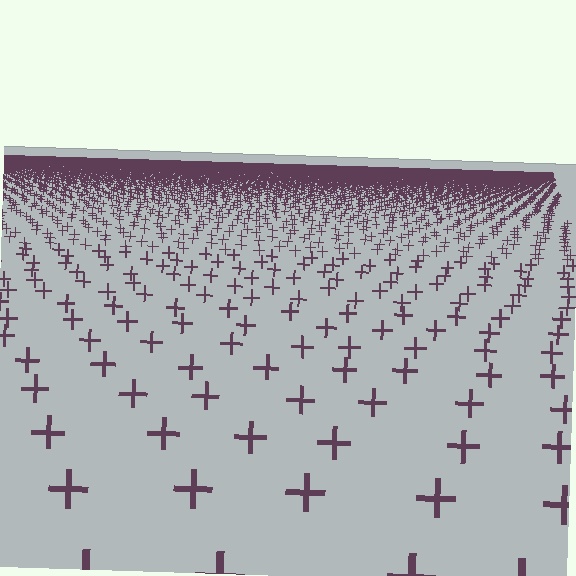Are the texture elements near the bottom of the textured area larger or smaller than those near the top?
Larger. Near the bottom, elements are closer to the viewer and appear at a bigger on-screen size.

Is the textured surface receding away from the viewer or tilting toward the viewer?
The surface is receding away from the viewer. Texture elements get smaller and denser toward the top.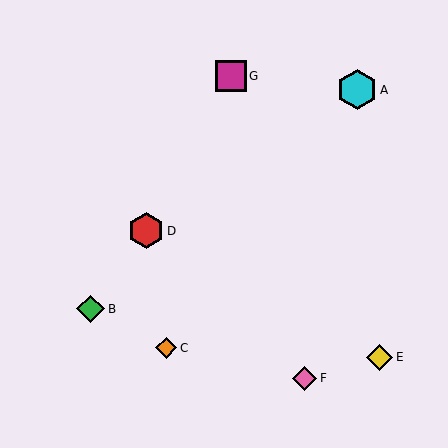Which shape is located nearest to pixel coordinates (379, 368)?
The yellow diamond (labeled E) at (380, 357) is nearest to that location.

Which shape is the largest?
The cyan hexagon (labeled A) is the largest.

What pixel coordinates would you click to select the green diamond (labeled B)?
Click at (91, 309) to select the green diamond B.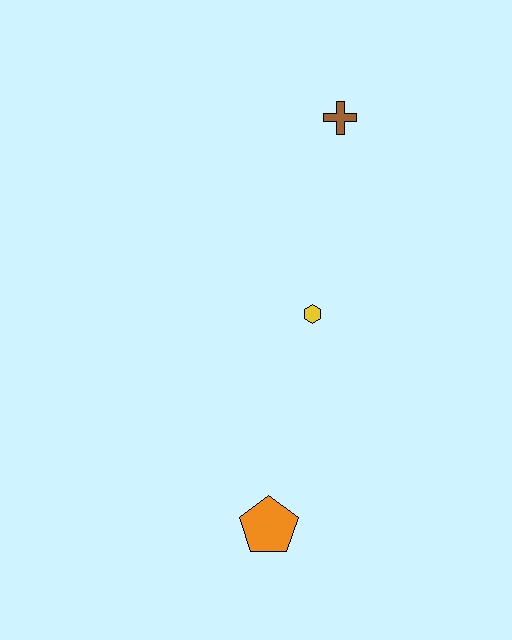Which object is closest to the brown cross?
The yellow hexagon is closest to the brown cross.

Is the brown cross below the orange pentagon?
No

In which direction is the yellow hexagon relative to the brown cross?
The yellow hexagon is below the brown cross.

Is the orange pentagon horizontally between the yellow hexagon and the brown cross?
No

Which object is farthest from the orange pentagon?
The brown cross is farthest from the orange pentagon.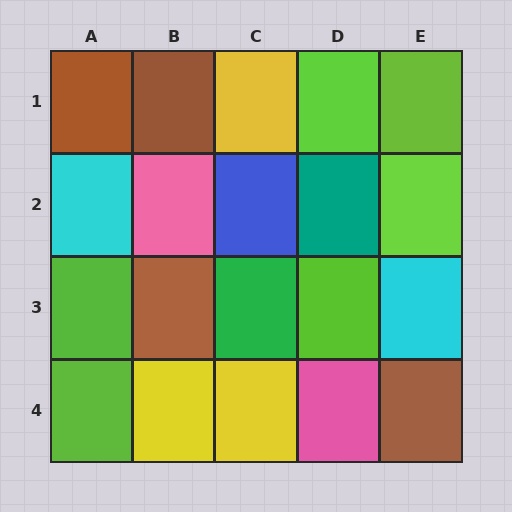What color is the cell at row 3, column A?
Lime.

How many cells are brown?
4 cells are brown.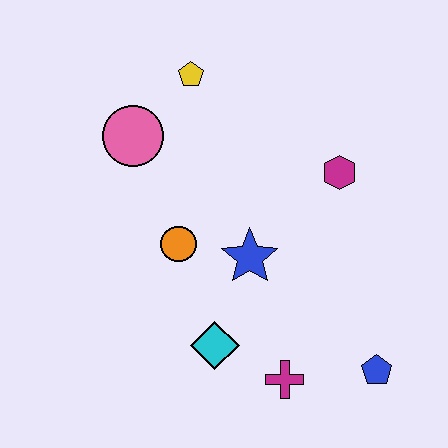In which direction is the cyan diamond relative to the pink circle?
The cyan diamond is below the pink circle.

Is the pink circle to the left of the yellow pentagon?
Yes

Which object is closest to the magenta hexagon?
The blue star is closest to the magenta hexagon.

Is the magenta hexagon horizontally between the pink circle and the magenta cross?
No